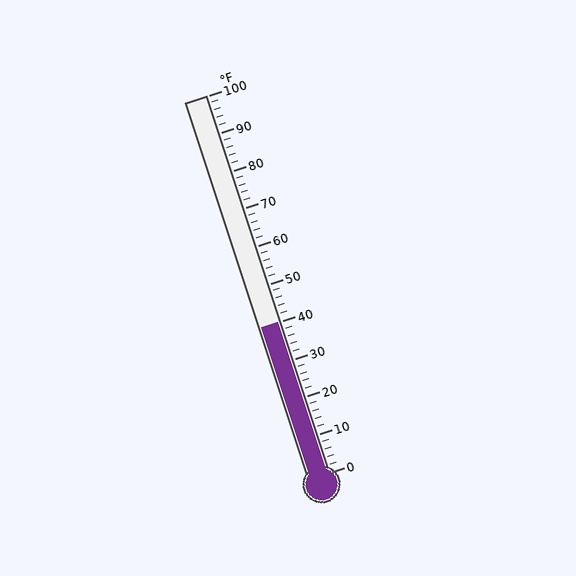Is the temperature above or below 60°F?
The temperature is below 60°F.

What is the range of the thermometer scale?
The thermometer scale ranges from 0°F to 100°F.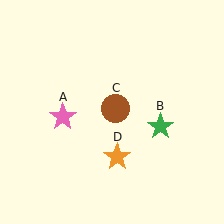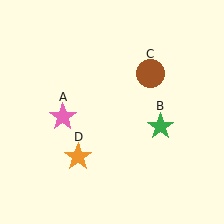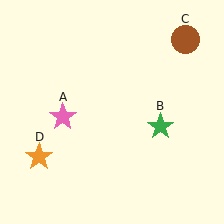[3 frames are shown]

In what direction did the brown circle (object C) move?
The brown circle (object C) moved up and to the right.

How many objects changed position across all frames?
2 objects changed position: brown circle (object C), orange star (object D).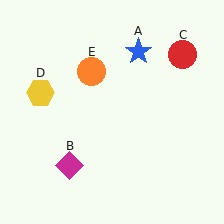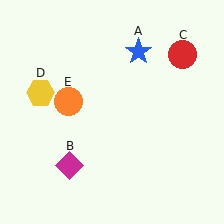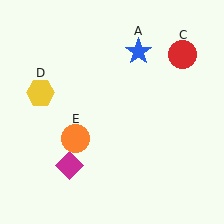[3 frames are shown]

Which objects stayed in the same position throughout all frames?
Blue star (object A) and magenta diamond (object B) and red circle (object C) and yellow hexagon (object D) remained stationary.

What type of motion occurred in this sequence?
The orange circle (object E) rotated counterclockwise around the center of the scene.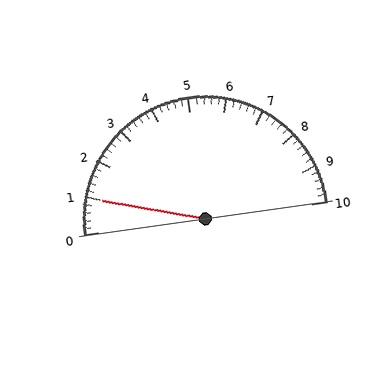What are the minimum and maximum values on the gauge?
The gauge ranges from 0 to 10.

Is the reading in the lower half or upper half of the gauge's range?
The reading is in the lower half of the range (0 to 10).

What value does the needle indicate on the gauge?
The needle indicates approximately 1.0.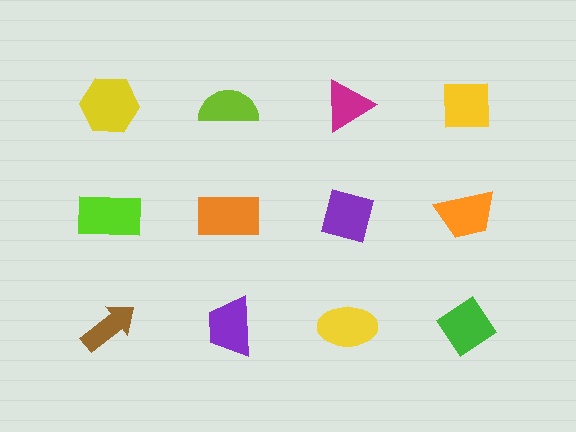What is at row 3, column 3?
A yellow ellipse.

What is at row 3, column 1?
A brown arrow.